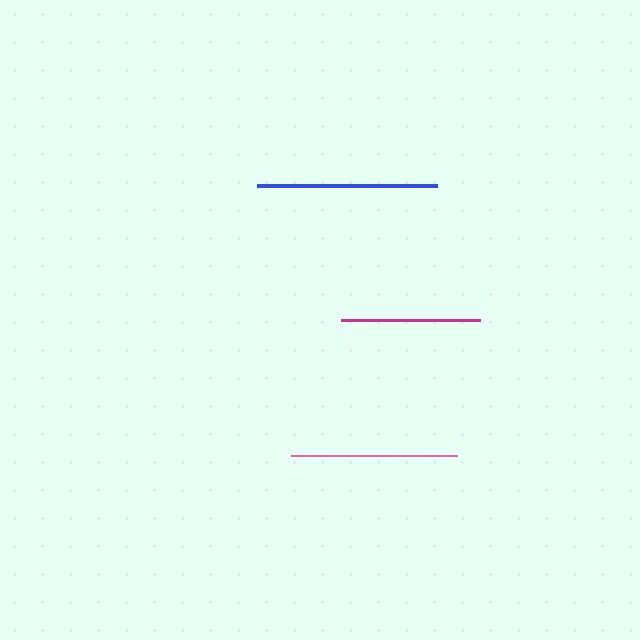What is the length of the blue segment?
The blue segment is approximately 180 pixels long.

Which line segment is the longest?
The blue line is the longest at approximately 180 pixels.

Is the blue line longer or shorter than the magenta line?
The blue line is longer than the magenta line.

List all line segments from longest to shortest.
From longest to shortest: blue, pink, magenta.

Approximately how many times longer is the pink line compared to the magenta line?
The pink line is approximately 1.2 times the length of the magenta line.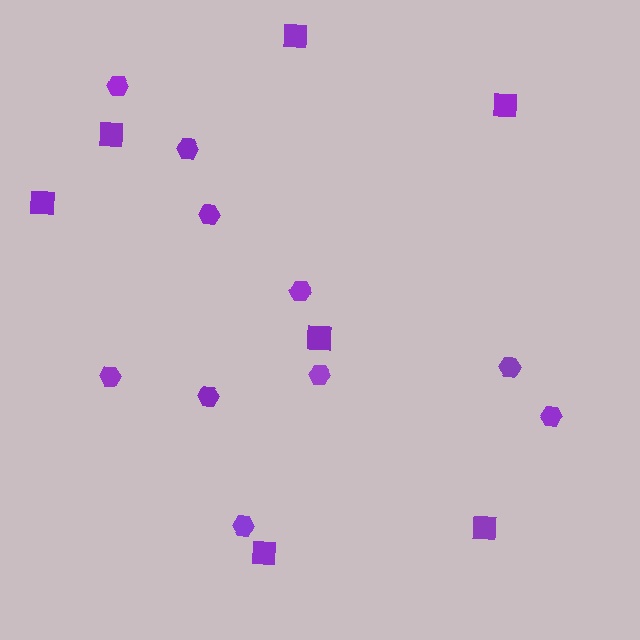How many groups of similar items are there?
There are 2 groups: one group of squares (7) and one group of hexagons (10).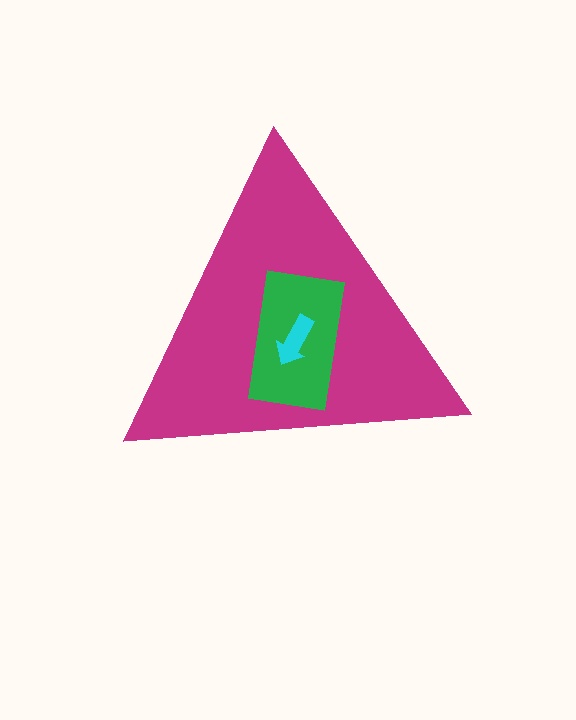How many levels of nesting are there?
3.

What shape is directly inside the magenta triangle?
The green rectangle.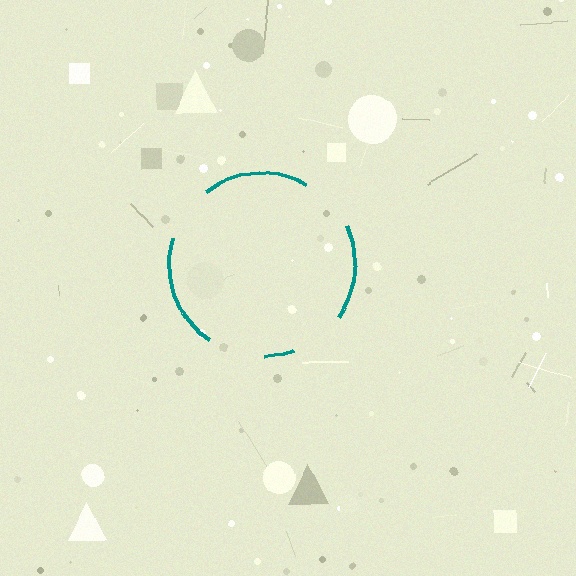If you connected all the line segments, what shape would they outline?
They would outline a circle.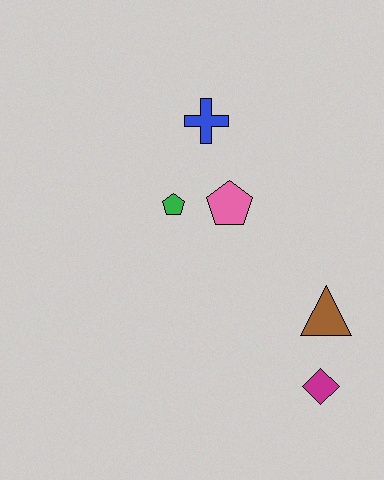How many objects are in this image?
There are 5 objects.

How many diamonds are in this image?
There is 1 diamond.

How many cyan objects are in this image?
There are no cyan objects.